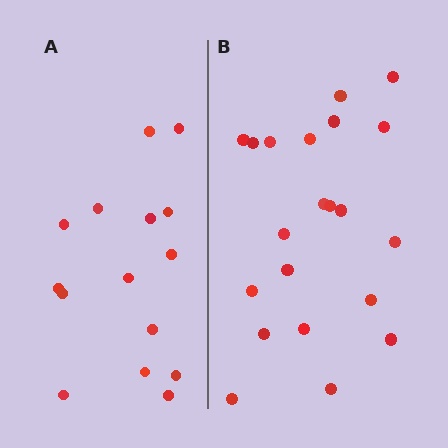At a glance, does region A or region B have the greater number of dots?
Region B (the right region) has more dots.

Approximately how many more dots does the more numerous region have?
Region B has about 6 more dots than region A.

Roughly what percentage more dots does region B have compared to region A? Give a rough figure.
About 40% more.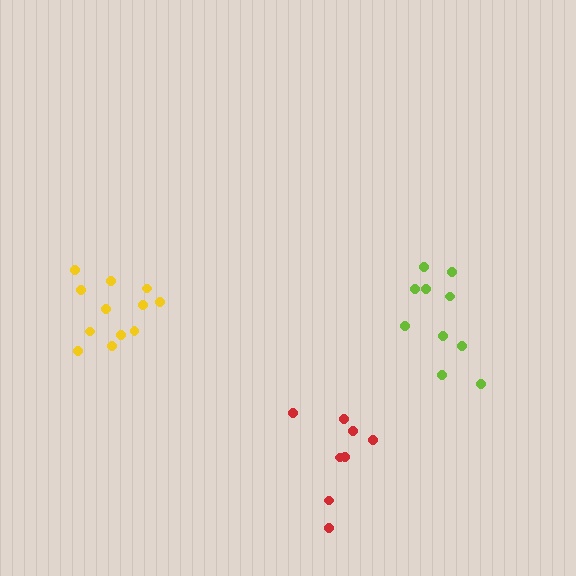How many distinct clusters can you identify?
There are 3 distinct clusters.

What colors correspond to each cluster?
The clusters are colored: red, yellow, lime.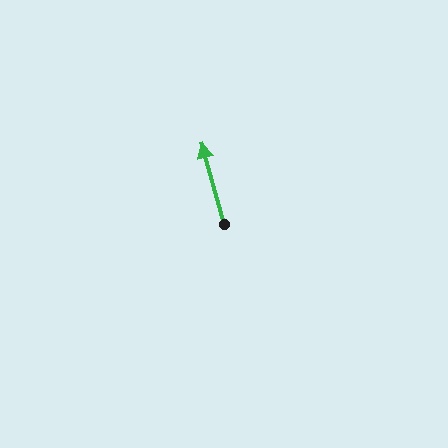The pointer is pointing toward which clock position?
Roughly 11 o'clock.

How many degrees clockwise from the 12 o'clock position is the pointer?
Approximately 345 degrees.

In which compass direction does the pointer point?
North.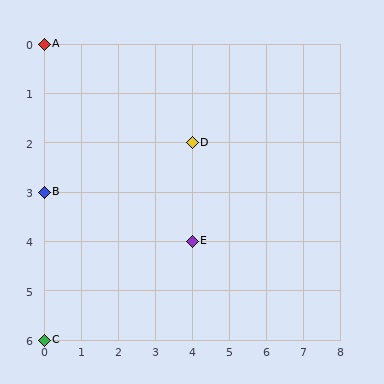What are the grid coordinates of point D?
Point D is at grid coordinates (4, 2).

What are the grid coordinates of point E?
Point E is at grid coordinates (4, 4).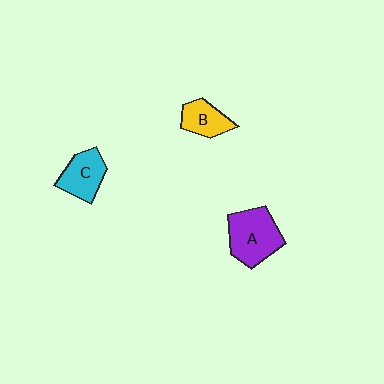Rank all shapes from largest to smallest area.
From largest to smallest: A (purple), C (cyan), B (yellow).